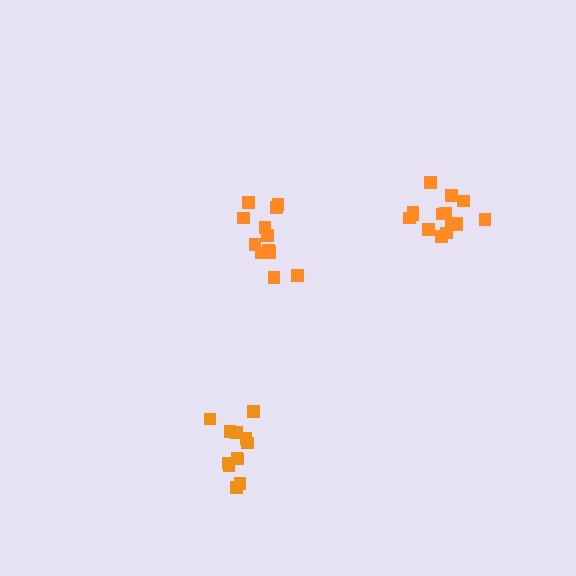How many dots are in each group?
Group 1: 15 dots, Group 2: 12 dots, Group 3: 12 dots (39 total).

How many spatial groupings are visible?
There are 3 spatial groupings.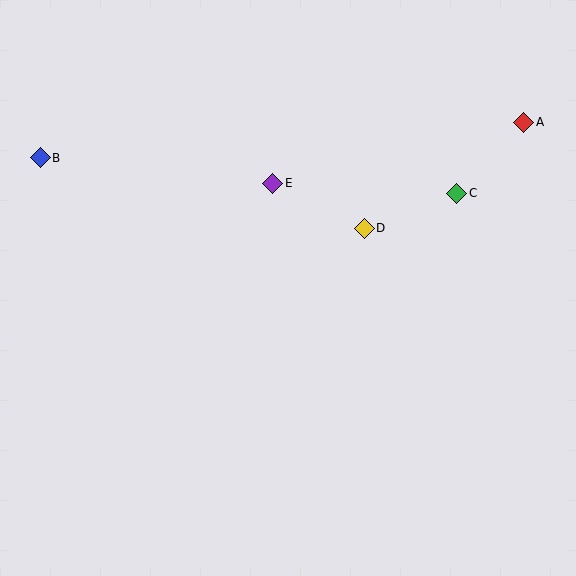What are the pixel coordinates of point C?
Point C is at (457, 193).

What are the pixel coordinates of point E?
Point E is at (273, 183).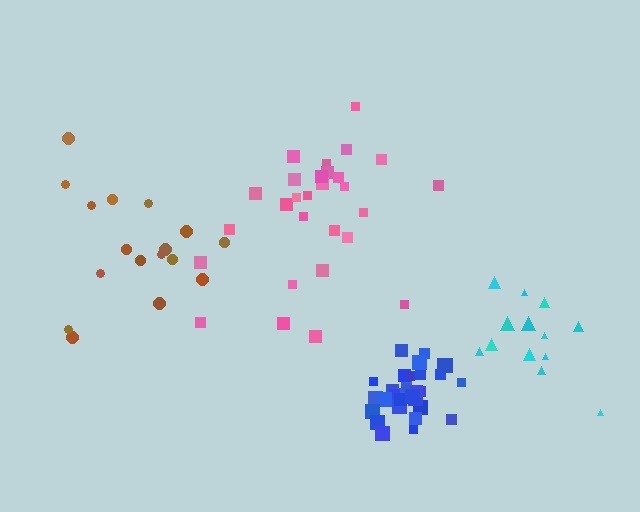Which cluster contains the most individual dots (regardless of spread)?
Blue (34).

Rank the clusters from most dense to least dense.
blue, cyan, pink, brown.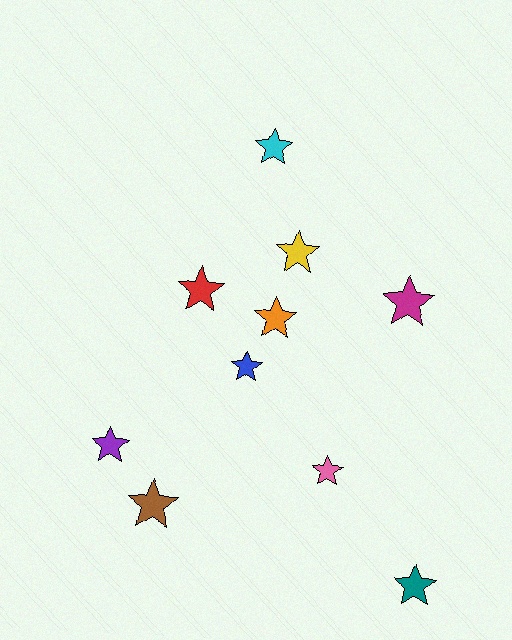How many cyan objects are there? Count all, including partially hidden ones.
There is 1 cyan object.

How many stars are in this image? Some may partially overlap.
There are 10 stars.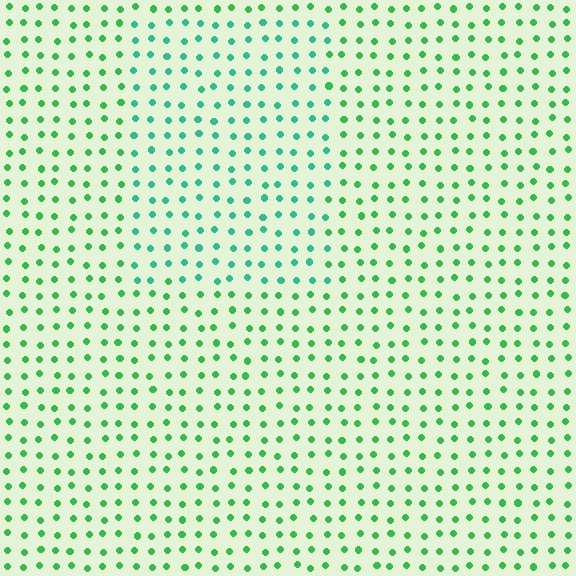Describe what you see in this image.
The image is filled with small green elements in a uniform arrangement. A rectangle-shaped region is visible where the elements are tinted to a slightly different hue, forming a subtle color boundary.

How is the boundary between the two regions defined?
The boundary is defined purely by a slight shift in hue (about 34 degrees). Spacing, size, and orientation are identical on both sides.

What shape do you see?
I see a rectangle.